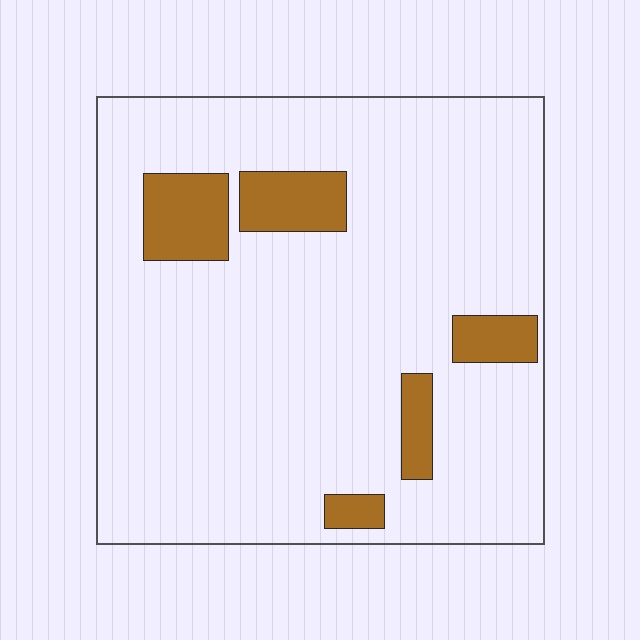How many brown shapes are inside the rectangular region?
5.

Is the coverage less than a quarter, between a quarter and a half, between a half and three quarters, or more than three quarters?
Less than a quarter.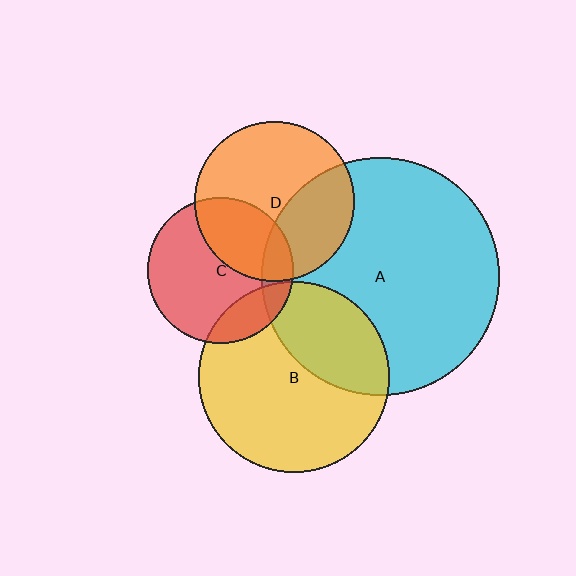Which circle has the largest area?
Circle A (cyan).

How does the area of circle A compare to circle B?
Approximately 1.6 times.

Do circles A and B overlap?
Yes.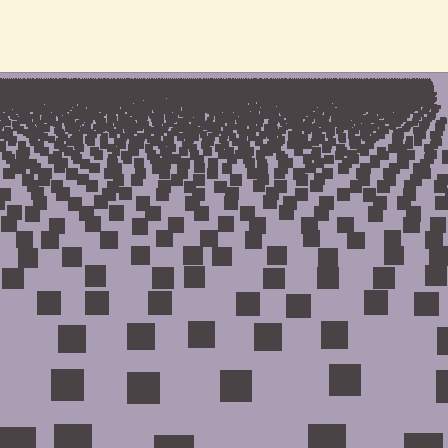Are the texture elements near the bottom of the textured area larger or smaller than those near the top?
Larger. Near the bottom, elements are closer to the viewer and appear at a bigger on-screen size.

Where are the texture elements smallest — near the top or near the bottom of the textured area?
Near the top.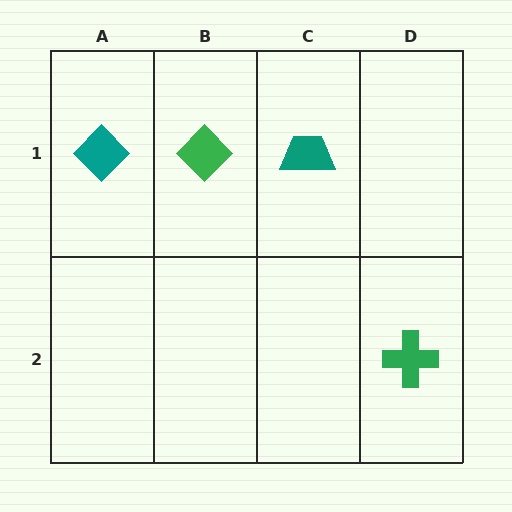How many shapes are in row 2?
1 shape.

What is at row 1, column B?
A green diamond.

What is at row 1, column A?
A teal diamond.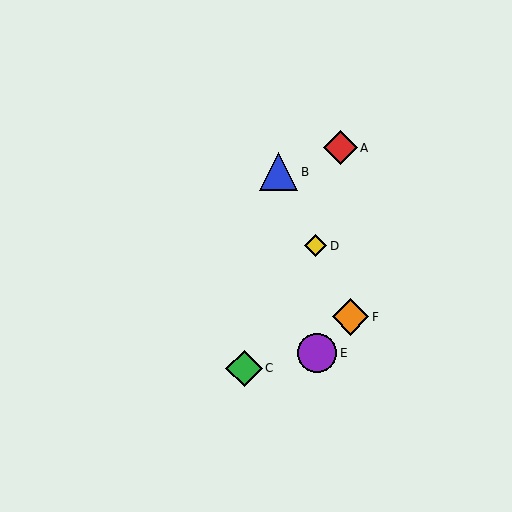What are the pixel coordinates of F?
Object F is at (351, 317).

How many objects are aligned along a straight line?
3 objects (B, D, F) are aligned along a straight line.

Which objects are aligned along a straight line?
Objects B, D, F are aligned along a straight line.